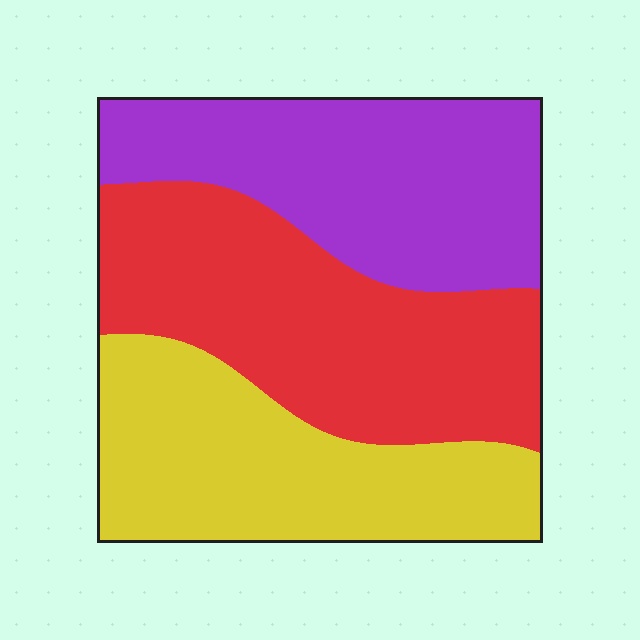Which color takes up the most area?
Red, at roughly 35%.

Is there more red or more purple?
Red.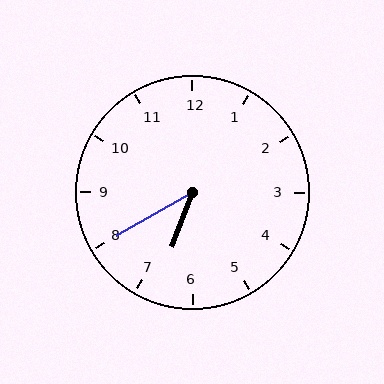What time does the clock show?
6:40.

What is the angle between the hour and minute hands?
Approximately 40 degrees.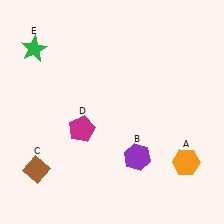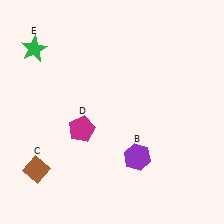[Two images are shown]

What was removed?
The orange hexagon (A) was removed in Image 2.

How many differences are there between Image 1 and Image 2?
There is 1 difference between the two images.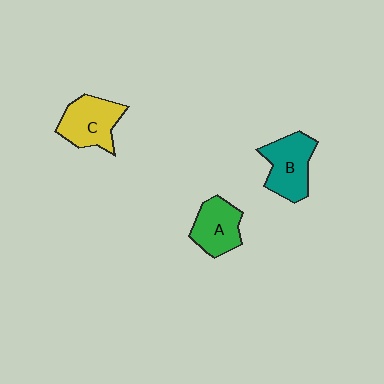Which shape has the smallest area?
Shape A (green).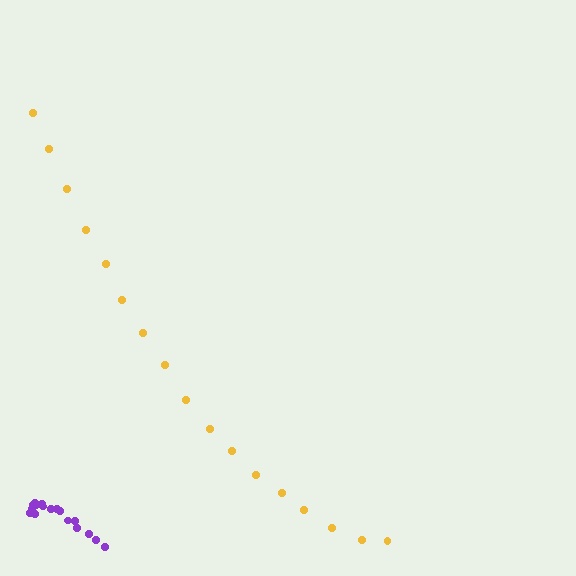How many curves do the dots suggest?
There are 2 distinct paths.